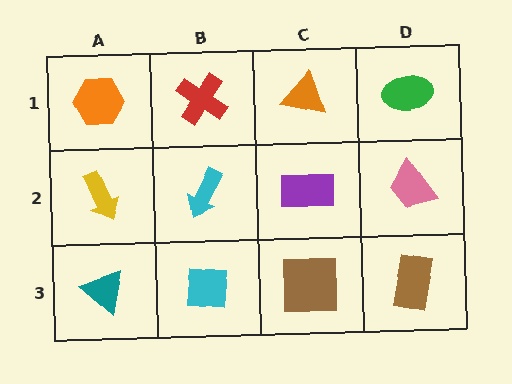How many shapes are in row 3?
4 shapes.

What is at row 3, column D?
A brown rectangle.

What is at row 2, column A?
A yellow arrow.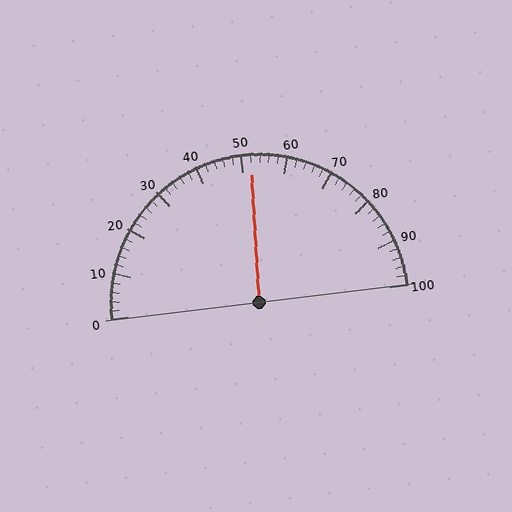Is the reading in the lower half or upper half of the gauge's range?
The reading is in the upper half of the range (0 to 100).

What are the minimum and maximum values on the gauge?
The gauge ranges from 0 to 100.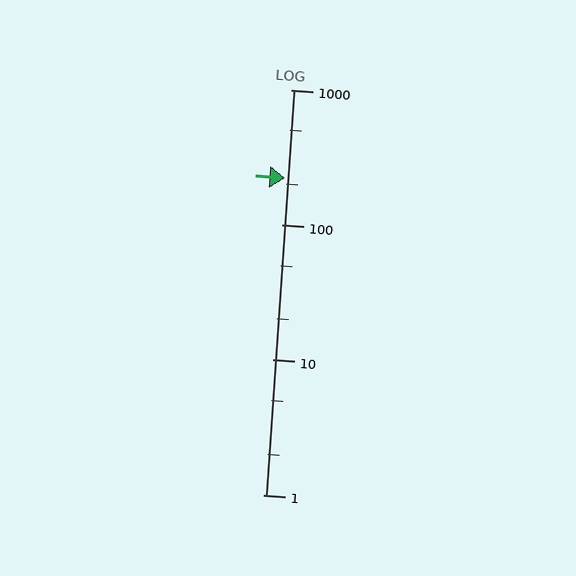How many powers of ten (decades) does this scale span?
The scale spans 3 decades, from 1 to 1000.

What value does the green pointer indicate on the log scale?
The pointer indicates approximately 220.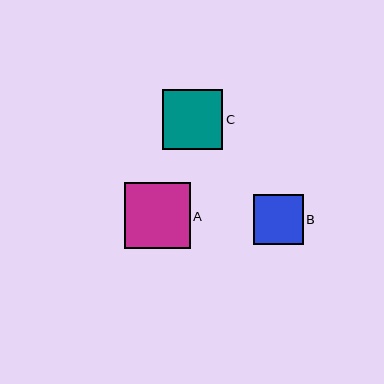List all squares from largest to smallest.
From largest to smallest: A, C, B.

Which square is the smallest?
Square B is the smallest with a size of approximately 50 pixels.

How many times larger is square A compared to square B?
Square A is approximately 1.3 times the size of square B.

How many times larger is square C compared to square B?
Square C is approximately 1.2 times the size of square B.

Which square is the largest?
Square A is the largest with a size of approximately 66 pixels.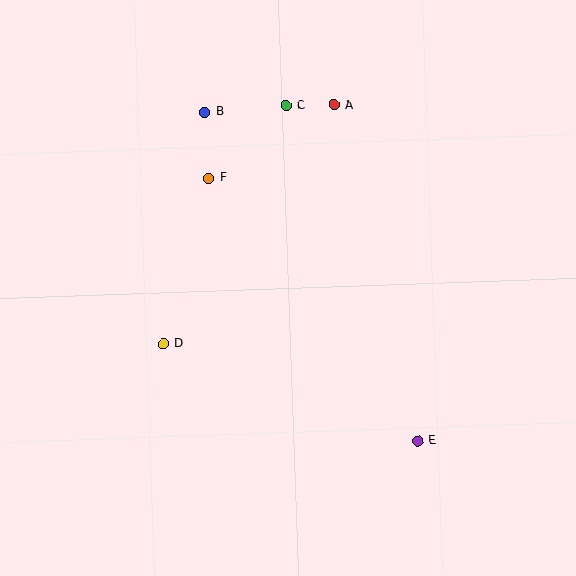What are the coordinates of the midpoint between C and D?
The midpoint between C and D is at (224, 225).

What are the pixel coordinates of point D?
Point D is at (163, 344).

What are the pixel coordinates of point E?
Point E is at (418, 441).